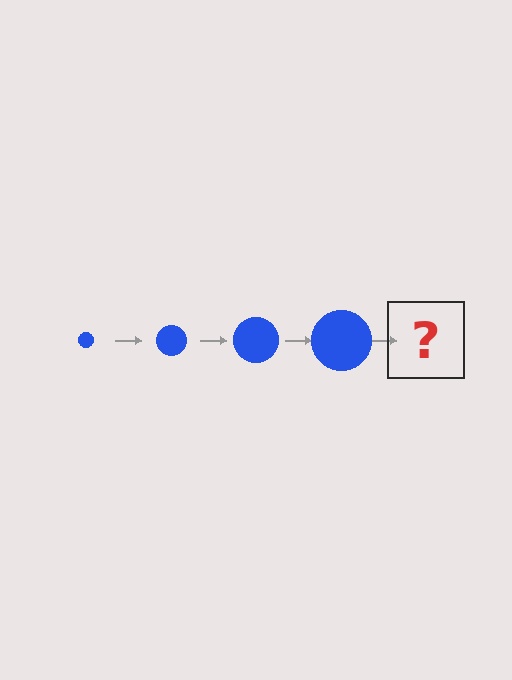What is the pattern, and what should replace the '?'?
The pattern is that the circle gets progressively larger each step. The '?' should be a blue circle, larger than the previous one.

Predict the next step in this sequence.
The next step is a blue circle, larger than the previous one.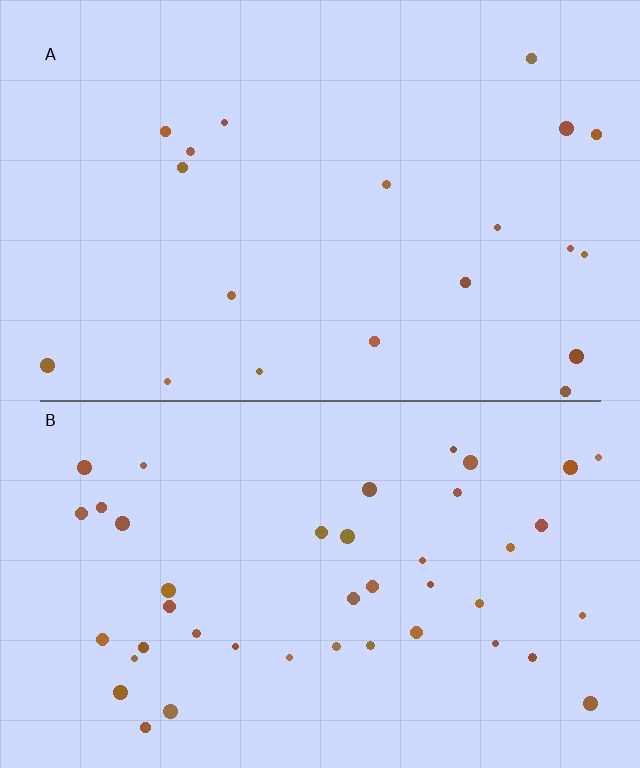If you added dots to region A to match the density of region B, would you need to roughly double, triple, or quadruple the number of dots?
Approximately double.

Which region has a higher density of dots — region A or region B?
B (the bottom).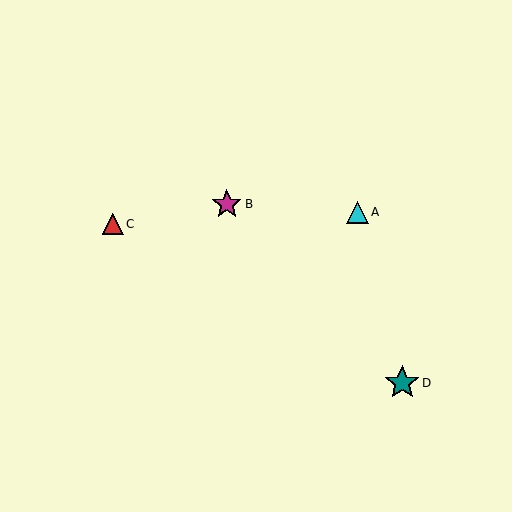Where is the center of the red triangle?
The center of the red triangle is at (113, 224).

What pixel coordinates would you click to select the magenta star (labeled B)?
Click at (227, 204) to select the magenta star B.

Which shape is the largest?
The teal star (labeled D) is the largest.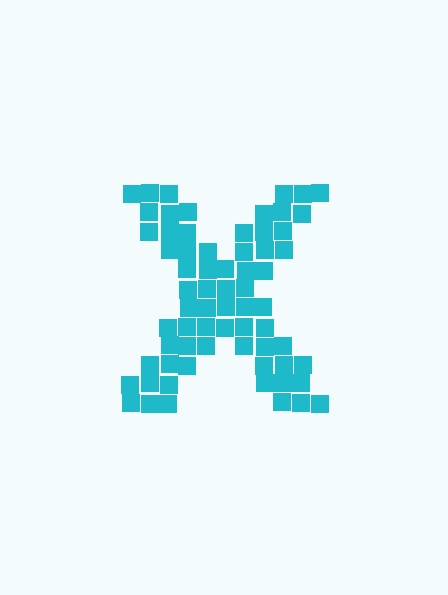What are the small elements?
The small elements are squares.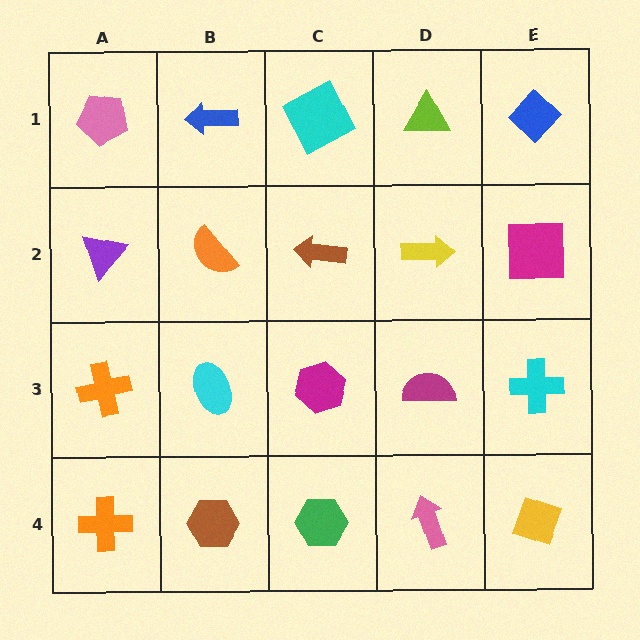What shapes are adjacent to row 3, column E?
A magenta square (row 2, column E), a yellow diamond (row 4, column E), a magenta semicircle (row 3, column D).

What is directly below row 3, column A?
An orange cross.